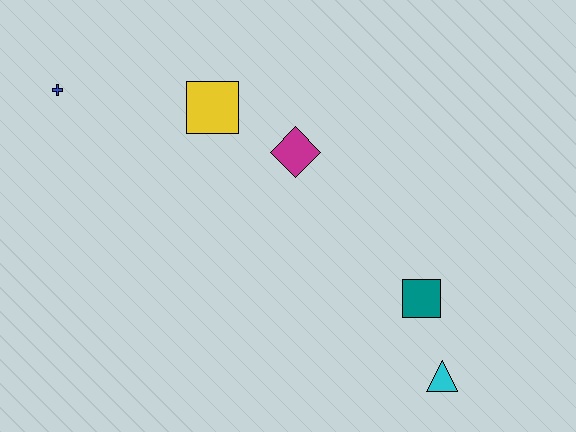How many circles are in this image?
There are no circles.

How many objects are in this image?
There are 5 objects.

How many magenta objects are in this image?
There is 1 magenta object.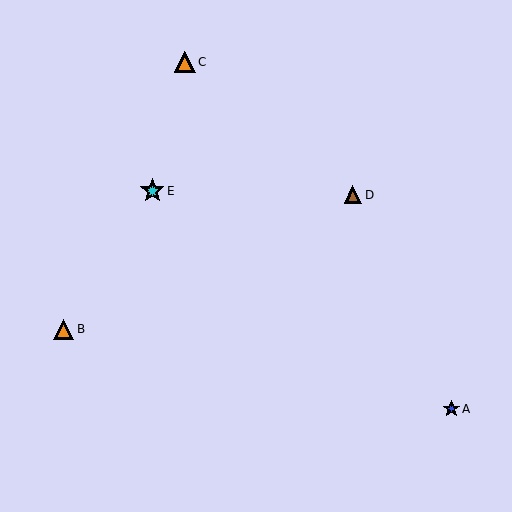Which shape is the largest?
The cyan star (labeled E) is the largest.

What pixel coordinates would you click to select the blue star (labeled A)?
Click at (451, 409) to select the blue star A.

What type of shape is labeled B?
Shape B is an orange triangle.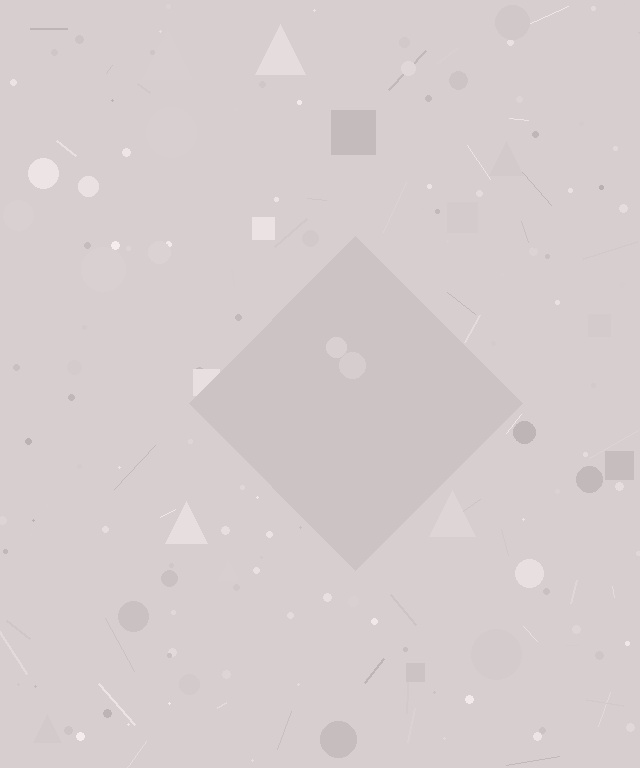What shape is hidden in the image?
A diamond is hidden in the image.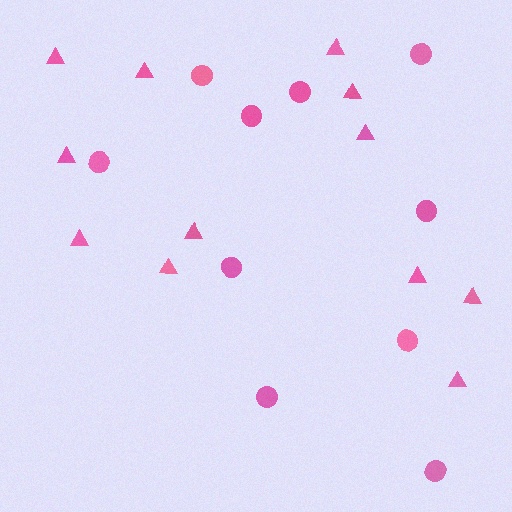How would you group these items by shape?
There are 2 groups: one group of circles (10) and one group of triangles (12).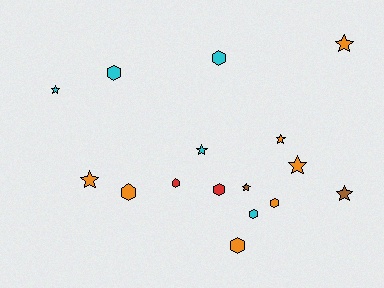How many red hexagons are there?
There are 2 red hexagons.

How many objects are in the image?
There are 16 objects.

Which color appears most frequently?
Orange, with 7 objects.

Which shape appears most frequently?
Star, with 8 objects.